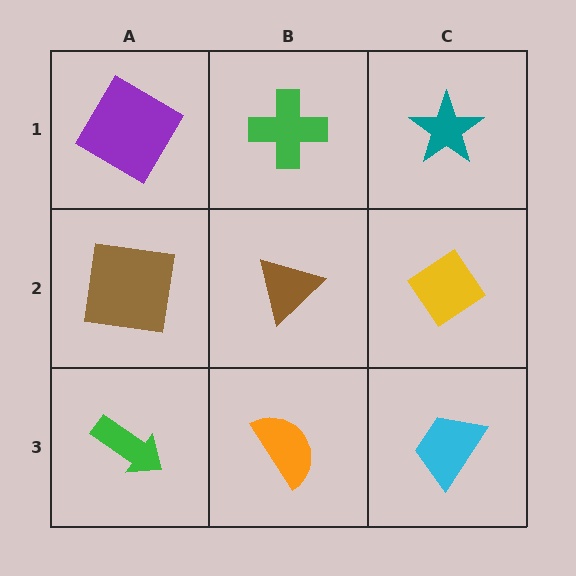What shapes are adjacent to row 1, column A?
A brown square (row 2, column A), a green cross (row 1, column B).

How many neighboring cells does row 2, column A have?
3.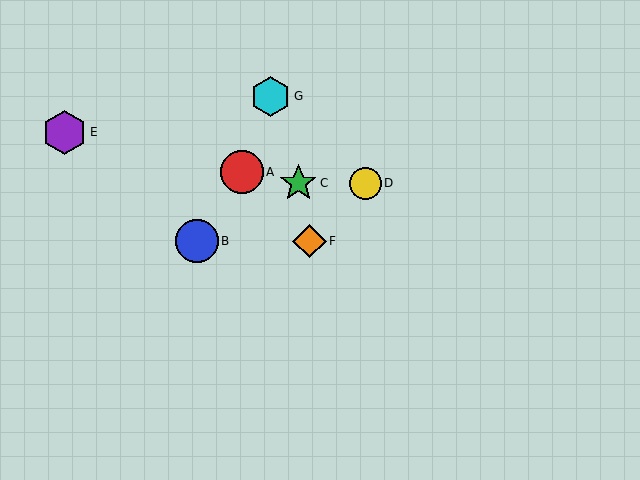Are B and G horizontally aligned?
No, B is at y≈241 and G is at y≈96.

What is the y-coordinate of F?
Object F is at y≈241.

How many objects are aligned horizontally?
2 objects (B, F) are aligned horizontally.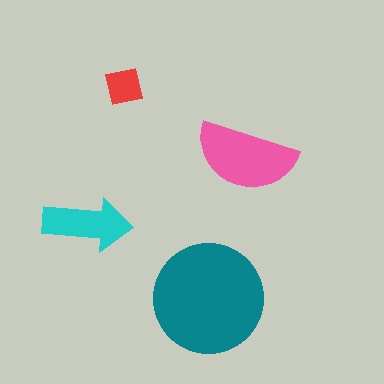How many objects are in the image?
There are 4 objects in the image.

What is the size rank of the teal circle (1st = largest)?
1st.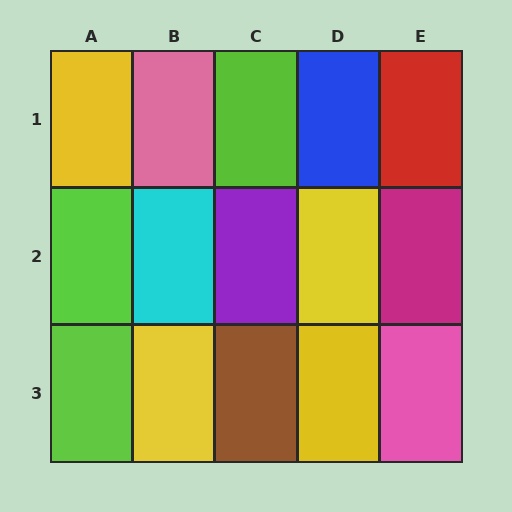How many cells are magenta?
1 cell is magenta.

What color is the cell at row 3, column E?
Pink.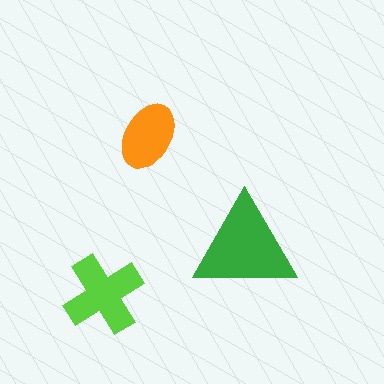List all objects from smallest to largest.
The orange ellipse, the lime cross, the green triangle.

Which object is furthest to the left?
The lime cross is leftmost.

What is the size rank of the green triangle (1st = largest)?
1st.